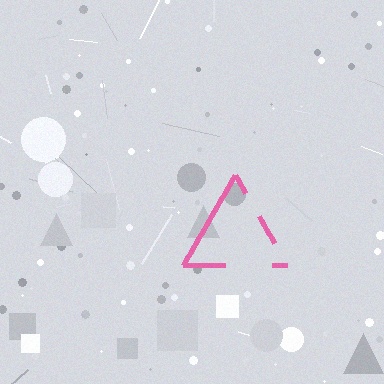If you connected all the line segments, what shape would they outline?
They would outline a triangle.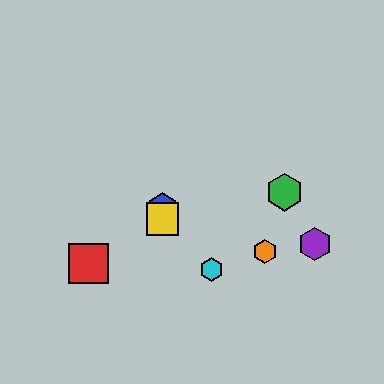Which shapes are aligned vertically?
The blue hexagon, the yellow square are aligned vertically.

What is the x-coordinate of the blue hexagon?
The blue hexagon is at x≈162.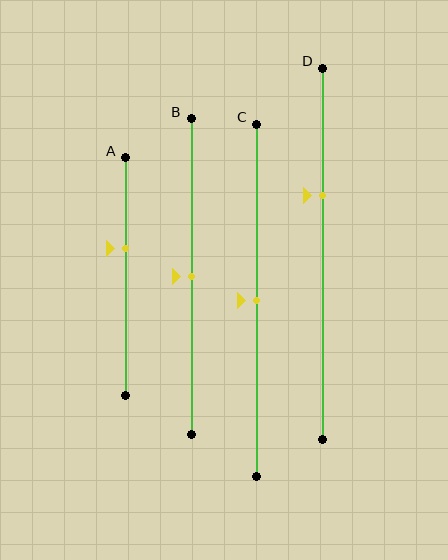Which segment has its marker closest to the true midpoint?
Segment B has its marker closest to the true midpoint.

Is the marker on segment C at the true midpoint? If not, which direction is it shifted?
Yes, the marker on segment C is at the true midpoint.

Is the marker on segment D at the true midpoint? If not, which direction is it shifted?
No, the marker on segment D is shifted upward by about 16% of the segment length.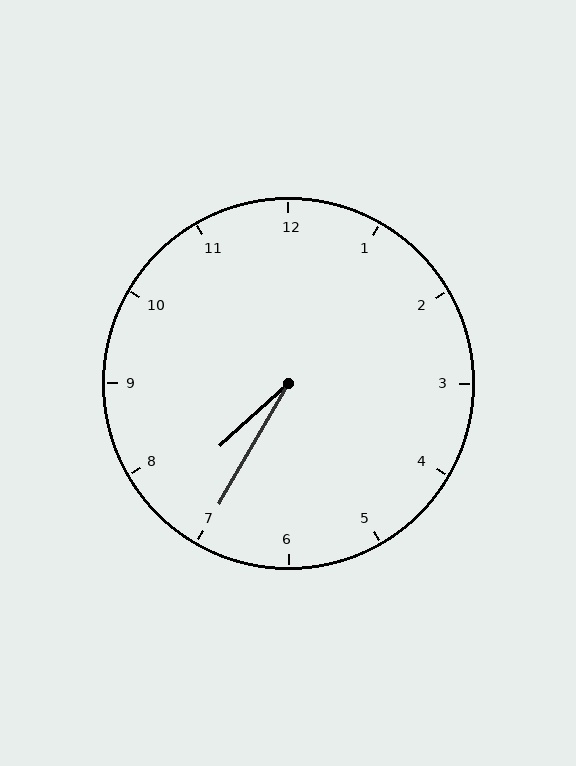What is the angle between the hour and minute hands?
Approximately 18 degrees.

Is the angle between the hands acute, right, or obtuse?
It is acute.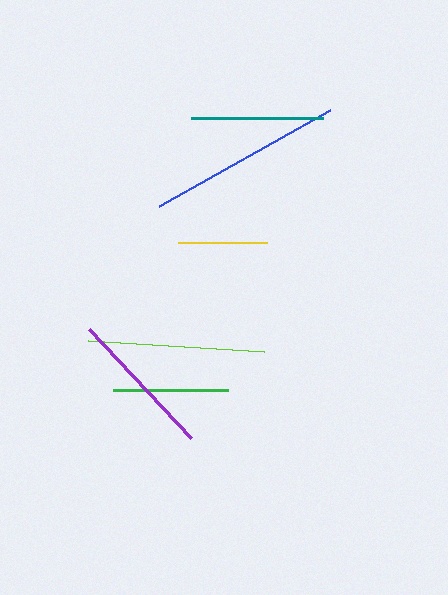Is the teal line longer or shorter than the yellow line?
The teal line is longer than the yellow line.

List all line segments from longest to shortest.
From longest to shortest: blue, lime, purple, teal, green, yellow.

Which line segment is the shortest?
The yellow line is the shortest at approximately 90 pixels.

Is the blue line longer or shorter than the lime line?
The blue line is longer than the lime line.